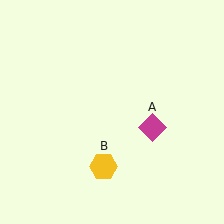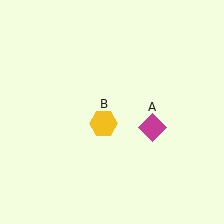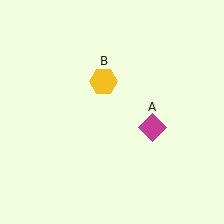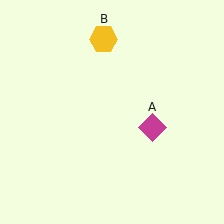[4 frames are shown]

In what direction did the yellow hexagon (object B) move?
The yellow hexagon (object B) moved up.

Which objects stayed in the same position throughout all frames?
Magenta diamond (object A) remained stationary.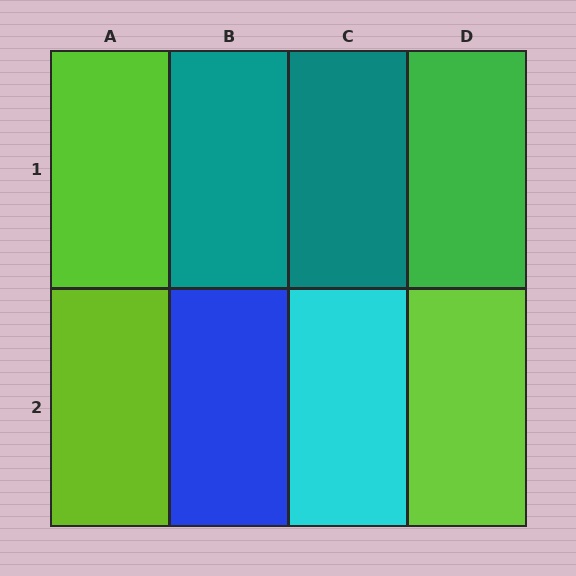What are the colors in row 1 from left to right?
Lime, teal, teal, green.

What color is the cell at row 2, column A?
Lime.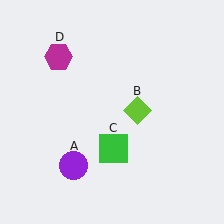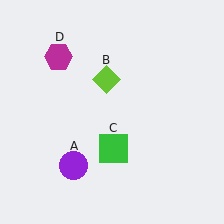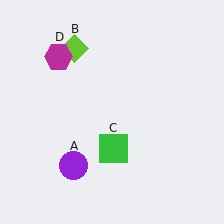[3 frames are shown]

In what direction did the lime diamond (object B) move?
The lime diamond (object B) moved up and to the left.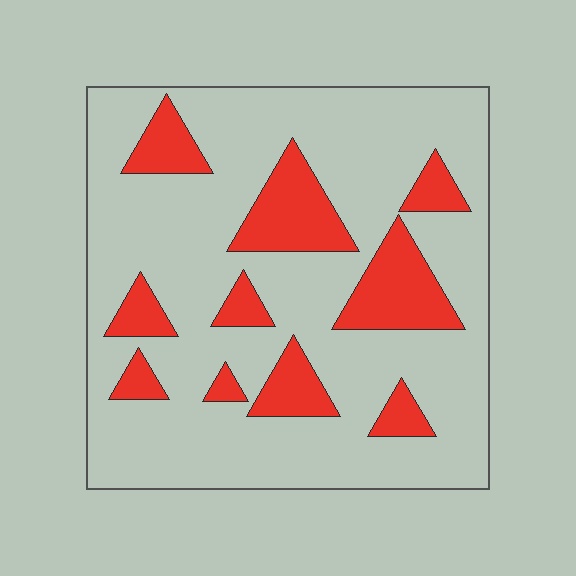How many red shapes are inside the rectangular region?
10.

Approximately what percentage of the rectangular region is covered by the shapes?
Approximately 20%.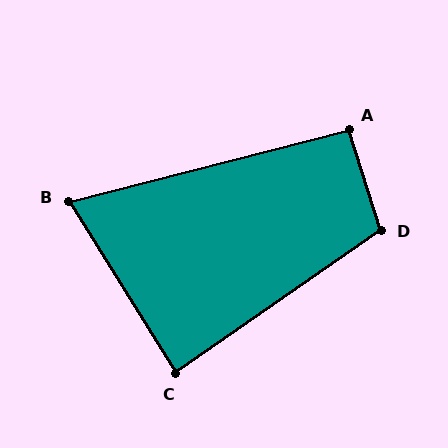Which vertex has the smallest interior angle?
B, at approximately 72 degrees.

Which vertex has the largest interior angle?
D, at approximately 108 degrees.